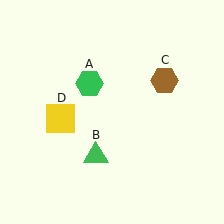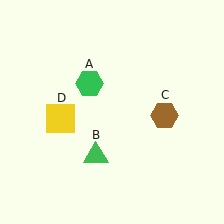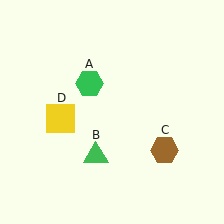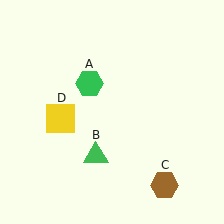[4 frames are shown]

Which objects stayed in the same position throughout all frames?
Green hexagon (object A) and green triangle (object B) and yellow square (object D) remained stationary.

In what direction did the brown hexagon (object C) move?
The brown hexagon (object C) moved down.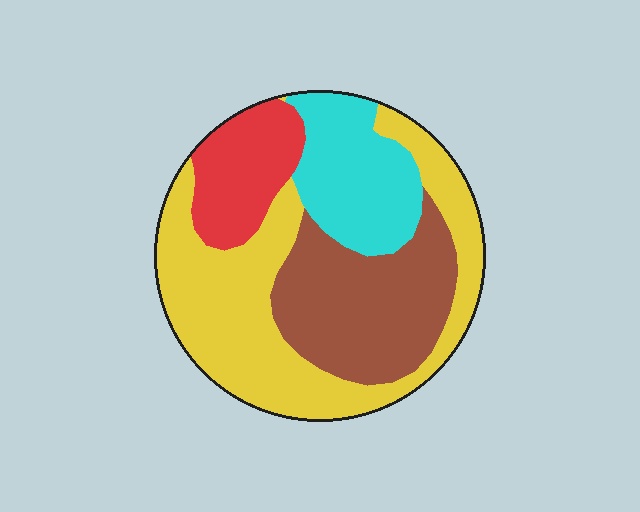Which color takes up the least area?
Red, at roughly 15%.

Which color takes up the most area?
Yellow, at roughly 40%.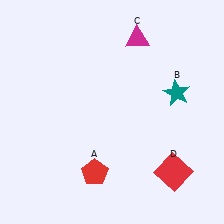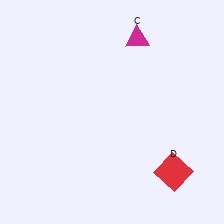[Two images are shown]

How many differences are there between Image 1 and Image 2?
There are 2 differences between the two images.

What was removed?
The red pentagon (A), the teal star (B) were removed in Image 2.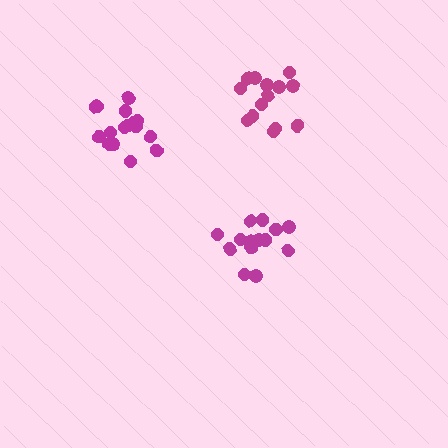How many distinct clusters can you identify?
There are 3 distinct clusters.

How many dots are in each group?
Group 1: 15 dots, Group 2: 14 dots, Group 3: 16 dots (45 total).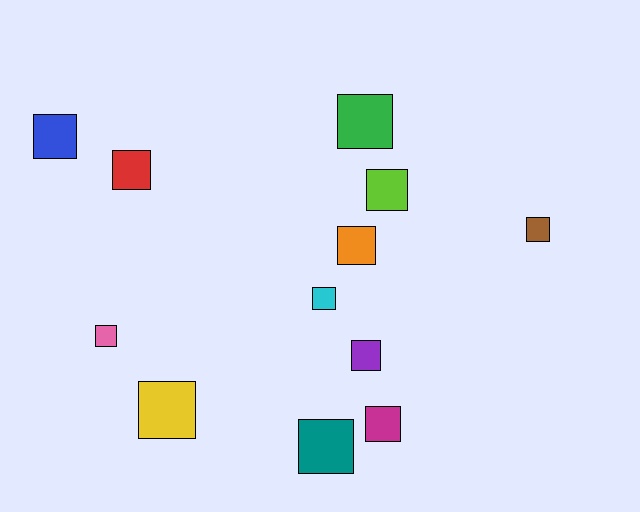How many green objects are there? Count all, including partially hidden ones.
There is 1 green object.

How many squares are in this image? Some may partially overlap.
There are 12 squares.